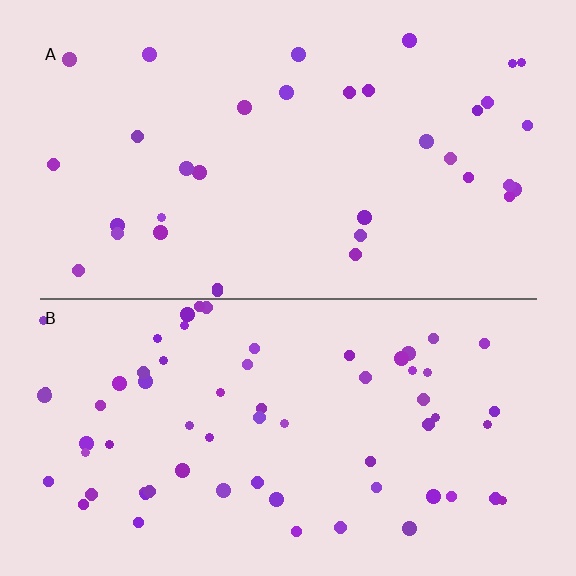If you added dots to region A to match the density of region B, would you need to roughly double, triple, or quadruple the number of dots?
Approximately double.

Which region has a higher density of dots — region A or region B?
B (the bottom).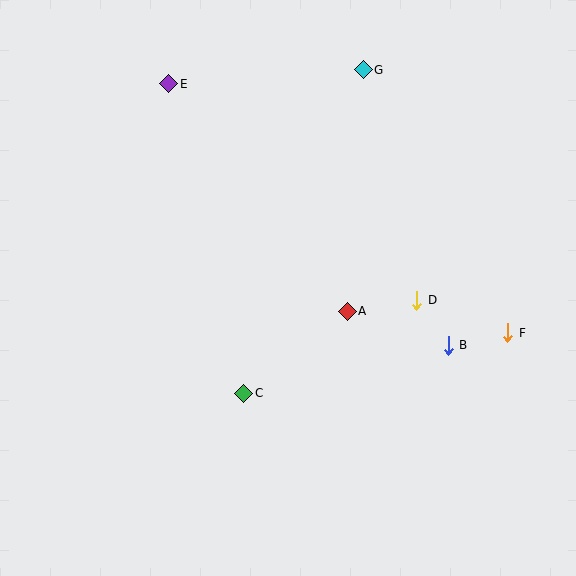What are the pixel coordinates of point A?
Point A is at (347, 311).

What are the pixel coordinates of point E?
Point E is at (169, 84).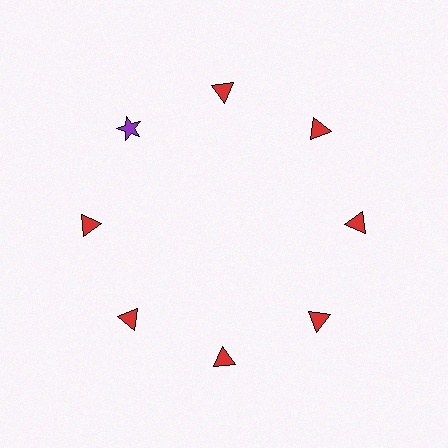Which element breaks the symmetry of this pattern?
The purple star at roughly the 10 o'clock position breaks the symmetry. All other shapes are red triangles.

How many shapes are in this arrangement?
There are 8 shapes arranged in a ring pattern.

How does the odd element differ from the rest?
It differs in both color (purple instead of red) and shape (star instead of triangle).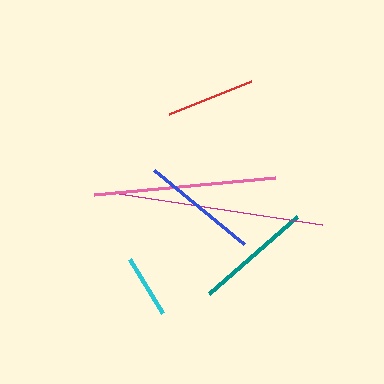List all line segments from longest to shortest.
From longest to shortest: magenta, pink, teal, blue, red, cyan.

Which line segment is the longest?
The magenta line is the longest at approximately 212 pixels.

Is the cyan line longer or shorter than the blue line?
The blue line is longer than the cyan line.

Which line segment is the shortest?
The cyan line is the shortest at approximately 63 pixels.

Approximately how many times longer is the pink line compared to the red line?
The pink line is approximately 2.0 times the length of the red line.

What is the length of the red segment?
The red segment is approximately 89 pixels long.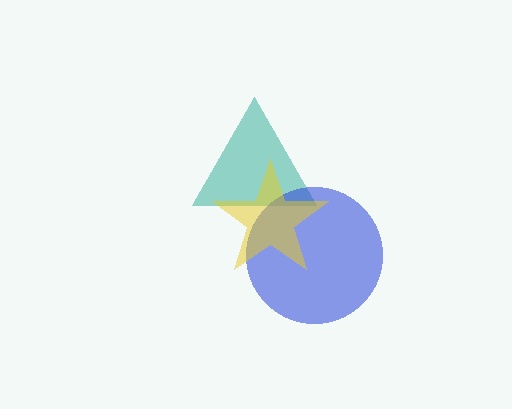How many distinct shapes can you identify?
There are 3 distinct shapes: a teal triangle, a blue circle, a yellow star.